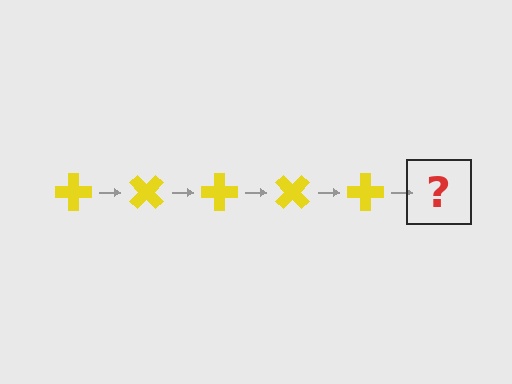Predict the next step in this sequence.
The next step is a yellow cross rotated 225 degrees.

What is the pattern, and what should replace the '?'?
The pattern is that the cross rotates 45 degrees each step. The '?' should be a yellow cross rotated 225 degrees.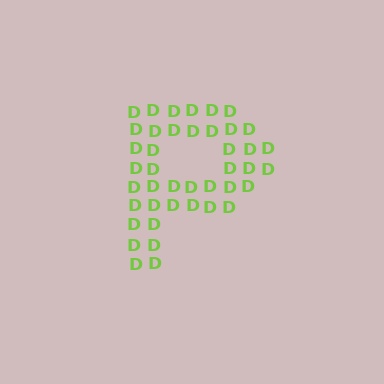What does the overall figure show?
The overall figure shows the letter P.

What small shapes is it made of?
It is made of small letter D's.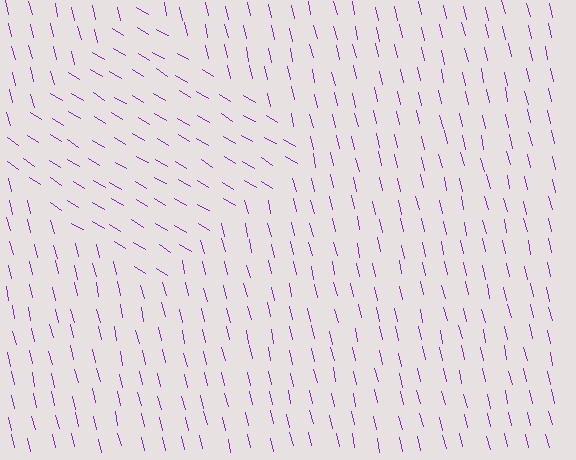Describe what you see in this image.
The image is filled with small purple line segments. A diamond region in the image has lines oriented differently from the surrounding lines, creating a visible texture boundary.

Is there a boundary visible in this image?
Yes, there is a texture boundary formed by a change in line orientation.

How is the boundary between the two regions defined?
The boundary is defined purely by a change in line orientation (approximately 45 degrees difference). All lines are the same color and thickness.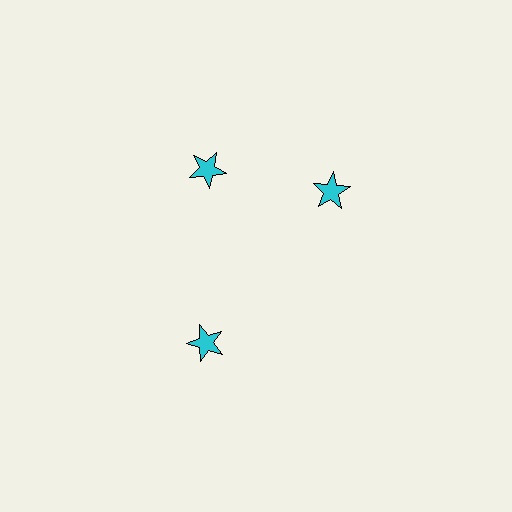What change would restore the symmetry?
The symmetry would be restored by rotating it back into even spacing with its neighbors so that all 3 stars sit at equal angles and equal distance from the center.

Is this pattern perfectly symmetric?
No. The 3 cyan stars are arranged in a ring, but one element near the 3 o'clock position is rotated out of alignment along the ring, breaking the 3-fold rotational symmetry.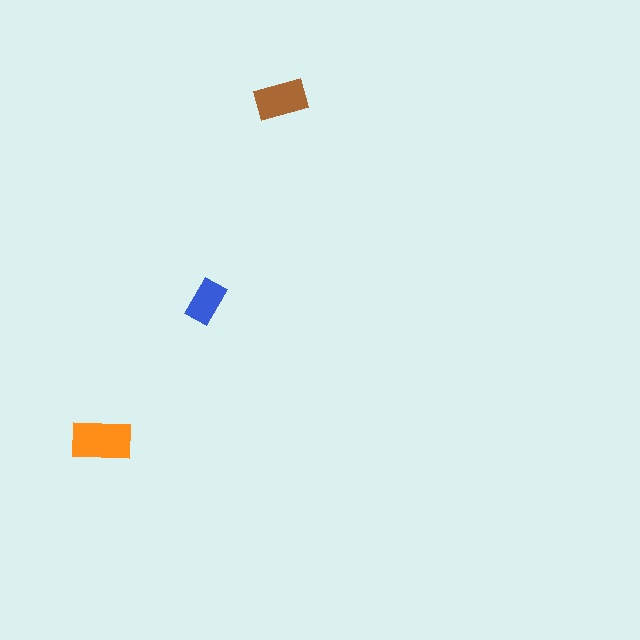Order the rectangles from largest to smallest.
the orange one, the brown one, the blue one.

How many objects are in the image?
There are 3 objects in the image.